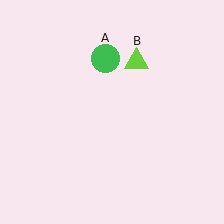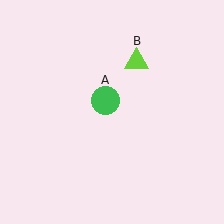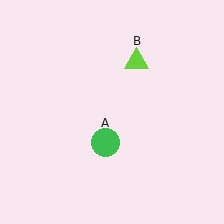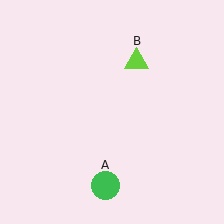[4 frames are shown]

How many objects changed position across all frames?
1 object changed position: green circle (object A).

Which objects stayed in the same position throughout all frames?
Lime triangle (object B) remained stationary.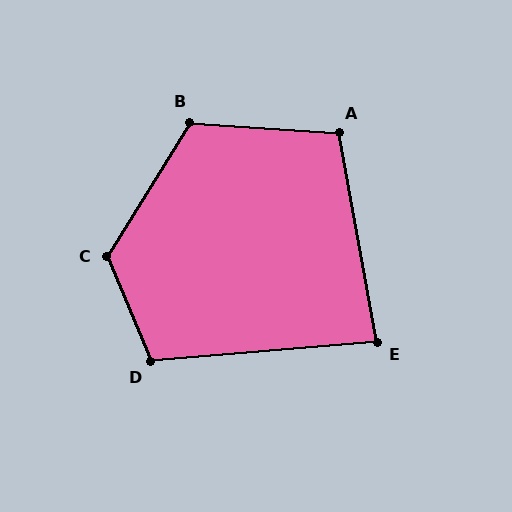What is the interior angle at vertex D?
Approximately 108 degrees (obtuse).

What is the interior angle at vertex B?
Approximately 118 degrees (obtuse).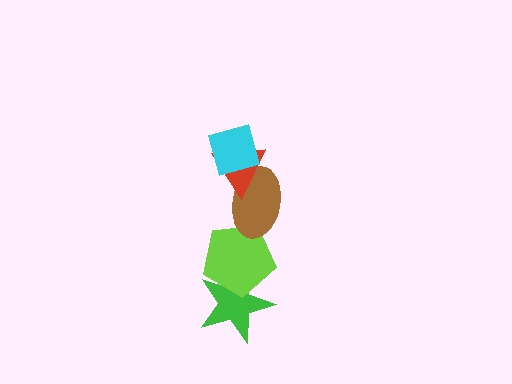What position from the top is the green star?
The green star is 5th from the top.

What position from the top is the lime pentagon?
The lime pentagon is 4th from the top.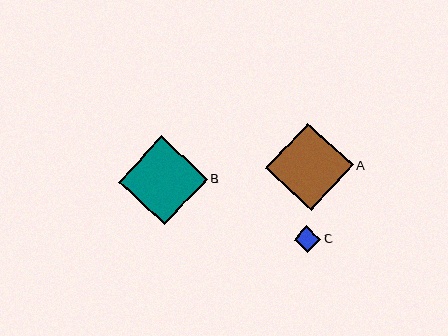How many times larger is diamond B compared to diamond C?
Diamond B is approximately 3.4 times the size of diamond C.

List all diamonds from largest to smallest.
From largest to smallest: B, A, C.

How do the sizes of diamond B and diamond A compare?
Diamond B and diamond A are approximately the same size.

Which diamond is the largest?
Diamond B is the largest with a size of approximately 89 pixels.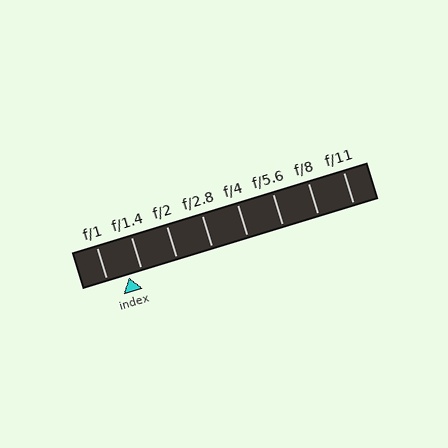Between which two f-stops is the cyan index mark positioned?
The index mark is between f/1 and f/1.4.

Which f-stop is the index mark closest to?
The index mark is closest to f/1.4.